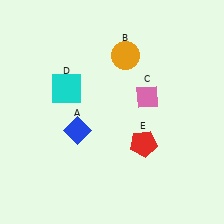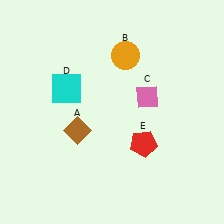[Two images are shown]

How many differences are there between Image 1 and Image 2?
There is 1 difference between the two images.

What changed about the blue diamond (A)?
In Image 1, A is blue. In Image 2, it changed to brown.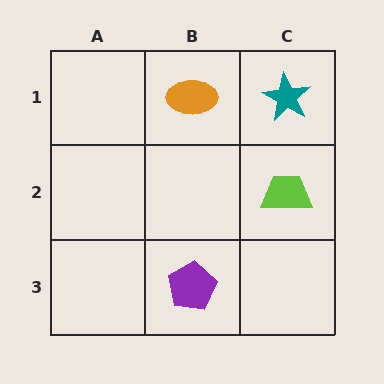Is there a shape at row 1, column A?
No, that cell is empty.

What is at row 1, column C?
A teal star.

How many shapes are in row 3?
1 shape.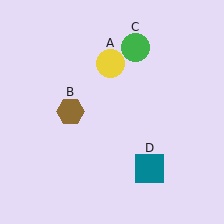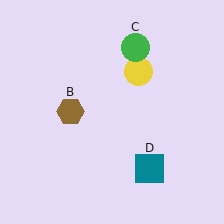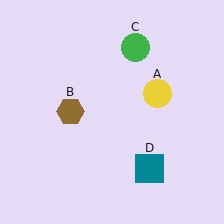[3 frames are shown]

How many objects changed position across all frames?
1 object changed position: yellow circle (object A).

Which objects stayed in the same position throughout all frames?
Brown hexagon (object B) and green circle (object C) and teal square (object D) remained stationary.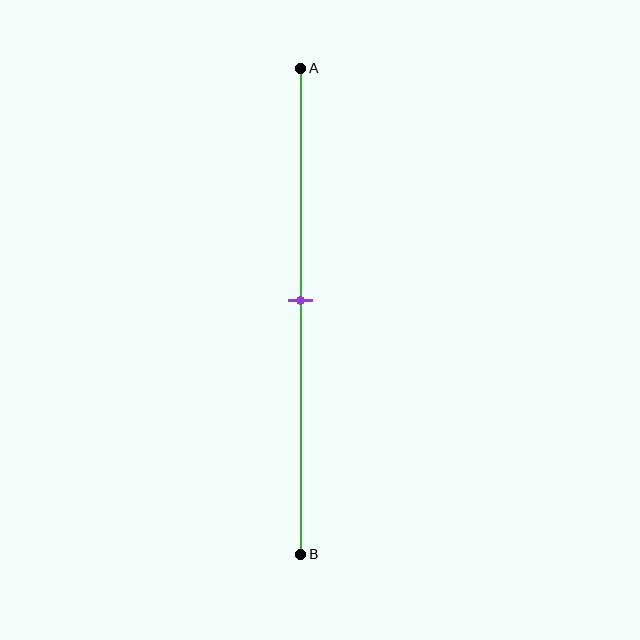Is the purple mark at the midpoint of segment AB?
Yes, the mark is approximately at the midpoint.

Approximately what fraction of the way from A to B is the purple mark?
The purple mark is approximately 50% of the way from A to B.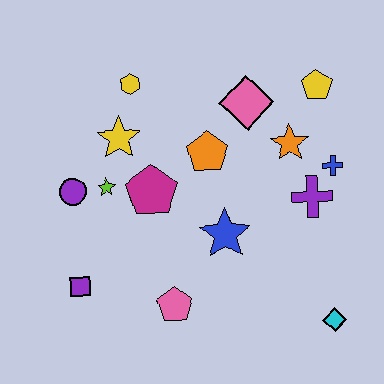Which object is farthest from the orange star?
The purple square is farthest from the orange star.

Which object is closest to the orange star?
The blue cross is closest to the orange star.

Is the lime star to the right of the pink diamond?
No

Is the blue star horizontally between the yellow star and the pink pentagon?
No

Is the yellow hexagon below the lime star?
No